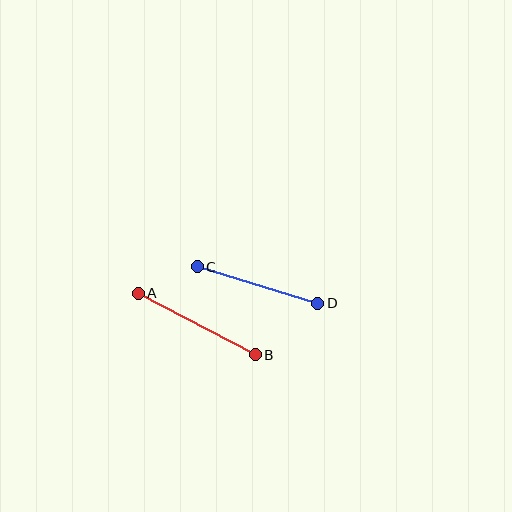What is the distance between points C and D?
The distance is approximately 126 pixels.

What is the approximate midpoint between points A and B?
The midpoint is at approximately (197, 324) pixels.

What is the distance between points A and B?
The distance is approximately 132 pixels.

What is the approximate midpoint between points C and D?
The midpoint is at approximately (258, 285) pixels.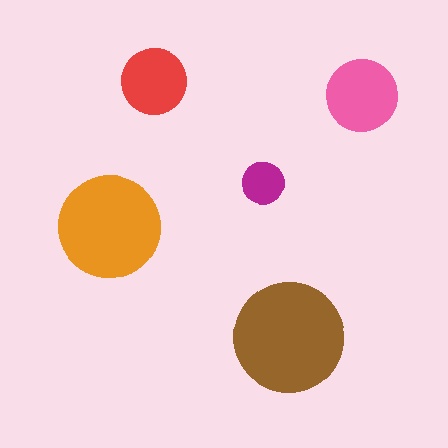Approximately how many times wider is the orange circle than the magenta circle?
About 2.5 times wider.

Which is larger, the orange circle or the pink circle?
The orange one.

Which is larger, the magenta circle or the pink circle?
The pink one.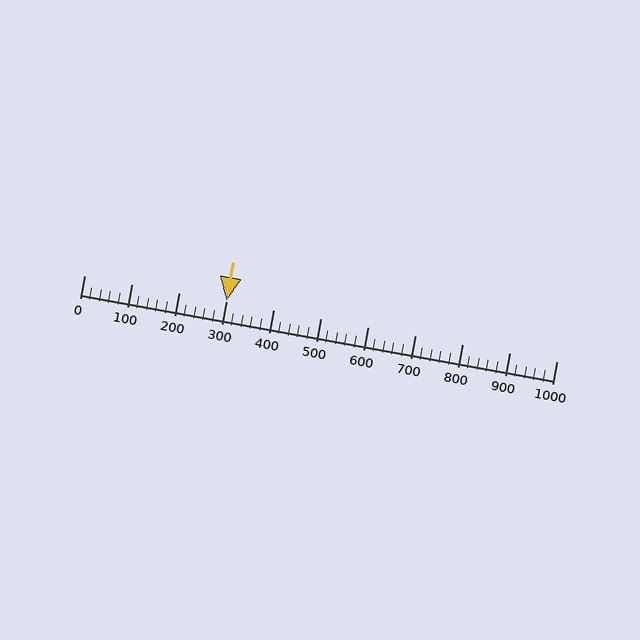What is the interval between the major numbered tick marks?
The major tick marks are spaced 100 units apart.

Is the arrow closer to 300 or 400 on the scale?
The arrow is closer to 300.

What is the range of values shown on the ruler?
The ruler shows values from 0 to 1000.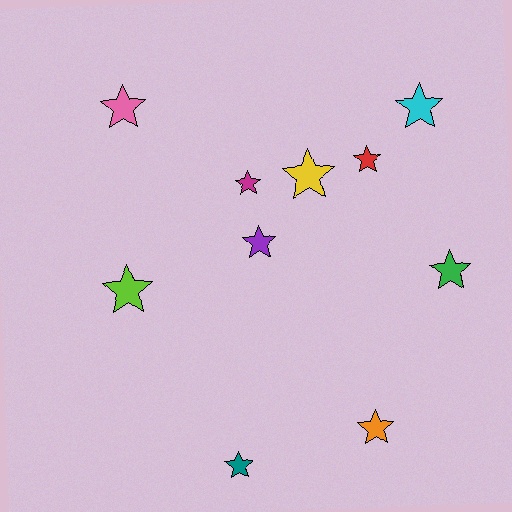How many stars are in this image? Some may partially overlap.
There are 10 stars.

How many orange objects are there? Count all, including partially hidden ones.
There is 1 orange object.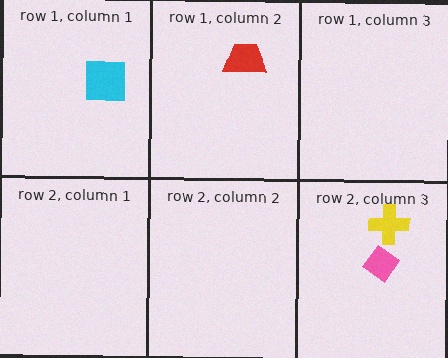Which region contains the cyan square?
The row 1, column 1 region.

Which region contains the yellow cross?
The row 2, column 3 region.